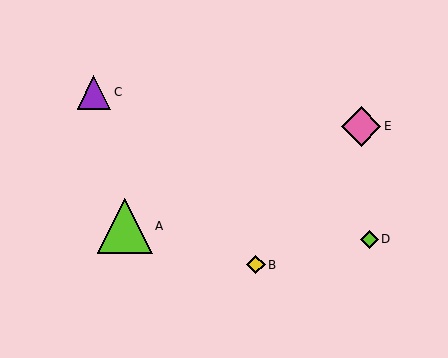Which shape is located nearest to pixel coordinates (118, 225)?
The lime triangle (labeled A) at (125, 226) is nearest to that location.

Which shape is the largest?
The lime triangle (labeled A) is the largest.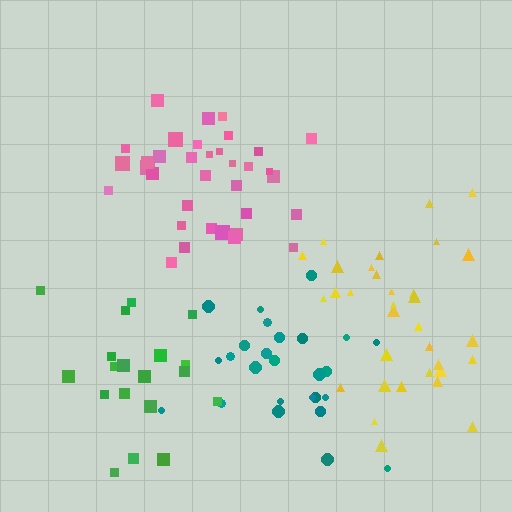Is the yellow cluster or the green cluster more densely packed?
Yellow.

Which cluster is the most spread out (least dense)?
Green.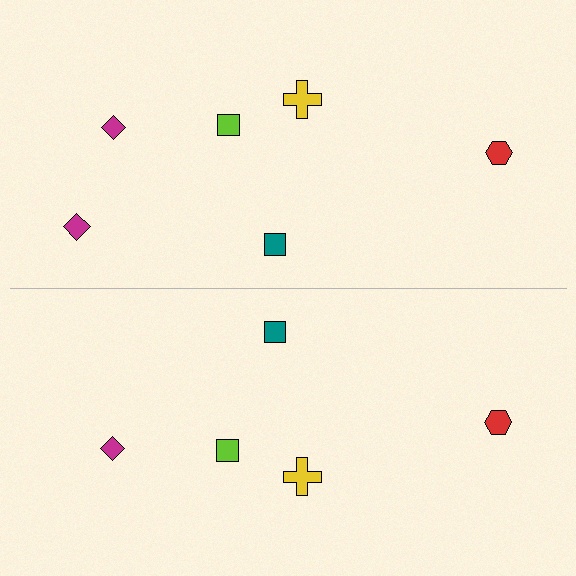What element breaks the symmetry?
A magenta diamond is missing from the bottom side.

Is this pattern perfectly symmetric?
No, the pattern is not perfectly symmetric. A magenta diamond is missing from the bottom side.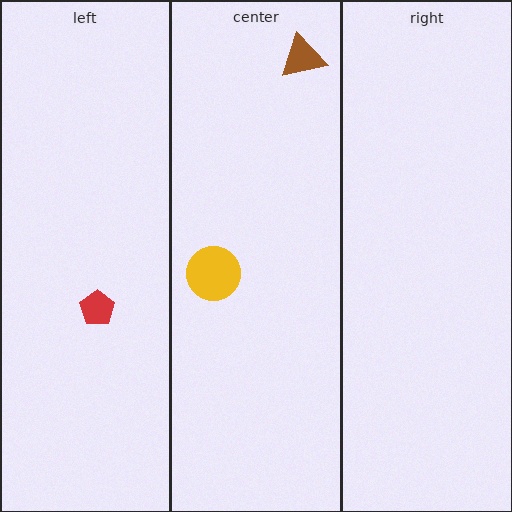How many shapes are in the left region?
1.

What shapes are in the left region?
The red pentagon.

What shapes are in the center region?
The brown triangle, the yellow circle.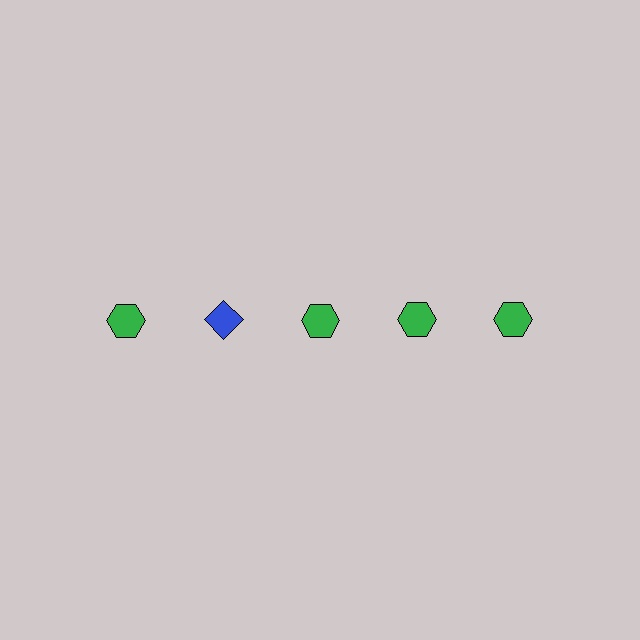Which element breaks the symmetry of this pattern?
The blue diamond in the top row, second from left column breaks the symmetry. All other shapes are green hexagons.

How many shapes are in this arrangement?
There are 5 shapes arranged in a grid pattern.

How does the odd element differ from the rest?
It differs in both color (blue instead of green) and shape (diamond instead of hexagon).